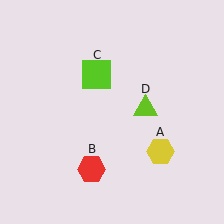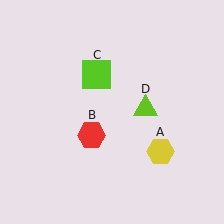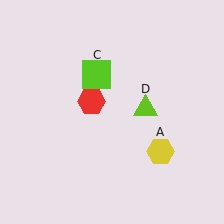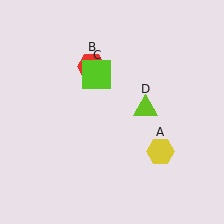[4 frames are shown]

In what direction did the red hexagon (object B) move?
The red hexagon (object B) moved up.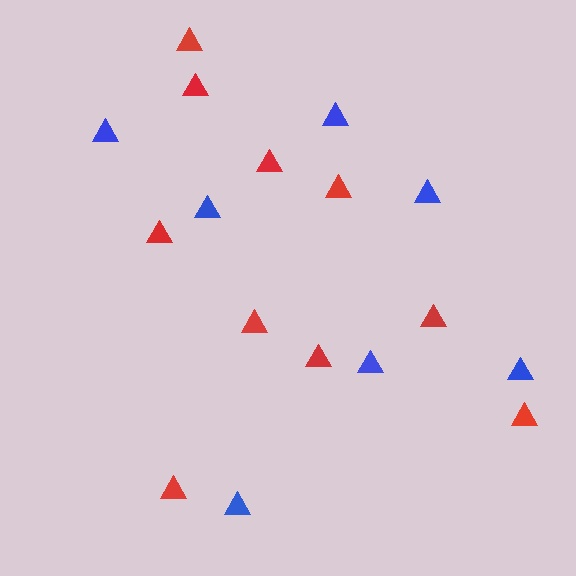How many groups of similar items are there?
There are 2 groups: one group of blue triangles (7) and one group of red triangles (10).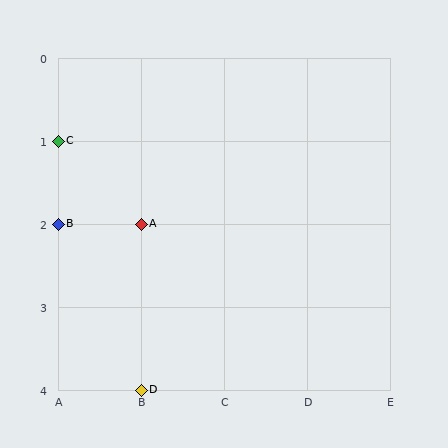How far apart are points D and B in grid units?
Points D and B are 1 column and 2 rows apart (about 2.2 grid units diagonally).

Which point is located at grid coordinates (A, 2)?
Point B is at (A, 2).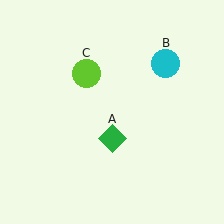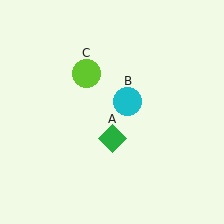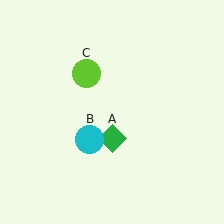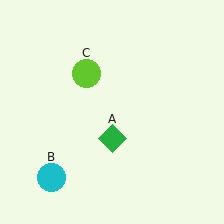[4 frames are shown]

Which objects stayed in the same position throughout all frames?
Green diamond (object A) and lime circle (object C) remained stationary.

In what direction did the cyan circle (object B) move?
The cyan circle (object B) moved down and to the left.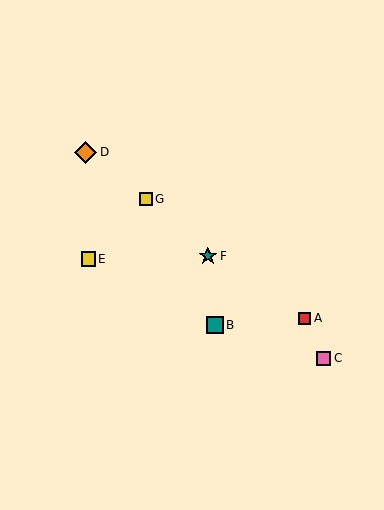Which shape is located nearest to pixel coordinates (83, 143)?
The orange diamond (labeled D) at (86, 152) is nearest to that location.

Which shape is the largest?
The orange diamond (labeled D) is the largest.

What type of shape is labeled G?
Shape G is a yellow square.